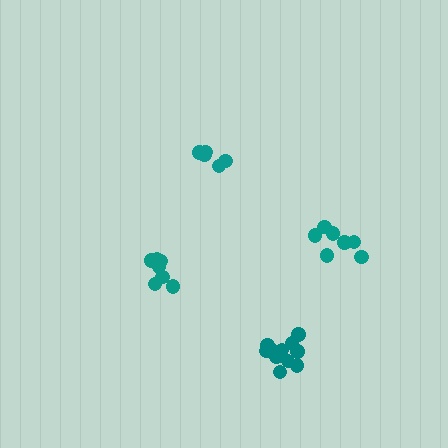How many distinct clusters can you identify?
There are 4 distinct clusters.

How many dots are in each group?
Group 1: 8 dots, Group 2: 7 dots, Group 3: 5 dots, Group 4: 11 dots (31 total).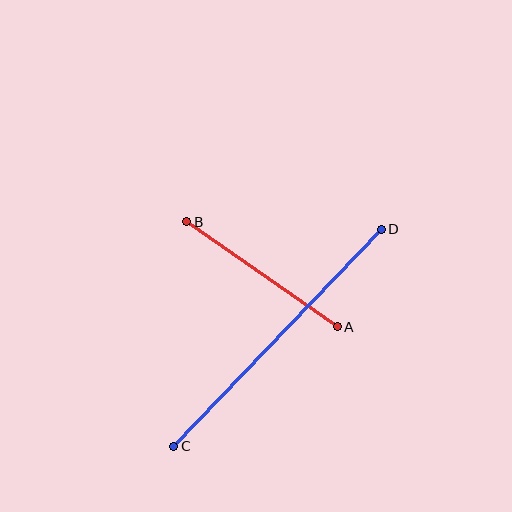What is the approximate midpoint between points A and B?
The midpoint is at approximately (262, 274) pixels.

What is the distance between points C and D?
The distance is approximately 300 pixels.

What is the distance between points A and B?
The distance is approximately 183 pixels.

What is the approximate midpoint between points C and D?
The midpoint is at approximately (278, 338) pixels.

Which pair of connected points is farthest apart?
Points C and D are farthest apart.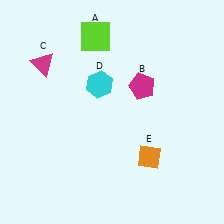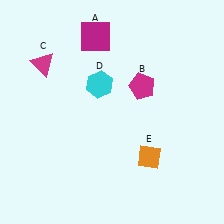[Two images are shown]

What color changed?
The square (A) changed from lime in Image 1 to magenta in Image 2.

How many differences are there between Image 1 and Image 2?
There is 1 difference between the two images.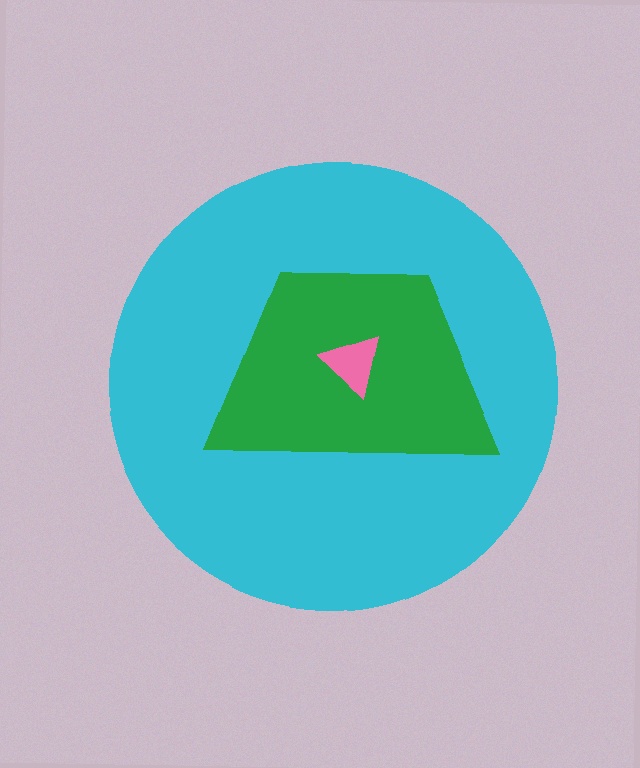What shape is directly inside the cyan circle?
The green trapezoid.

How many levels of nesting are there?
3.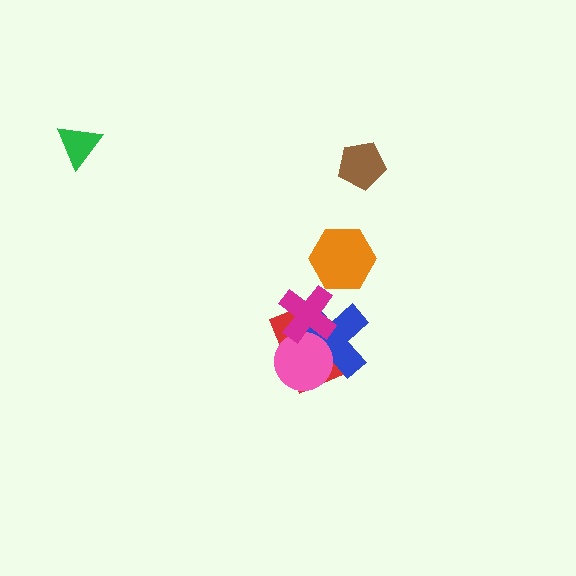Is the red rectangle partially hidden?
Yes, it is partially covered by another shape.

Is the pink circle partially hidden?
Yes, it is partially covered by another shape.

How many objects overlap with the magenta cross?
3 objects overlap with the magenta cross.